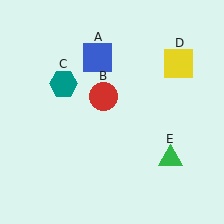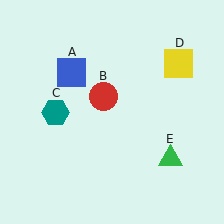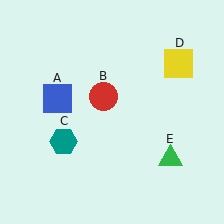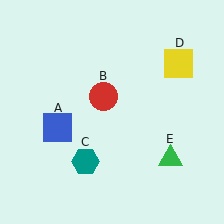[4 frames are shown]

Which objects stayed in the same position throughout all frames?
Red circle (object B) and yellow square (object D) and green triangle (object E) remained stationary.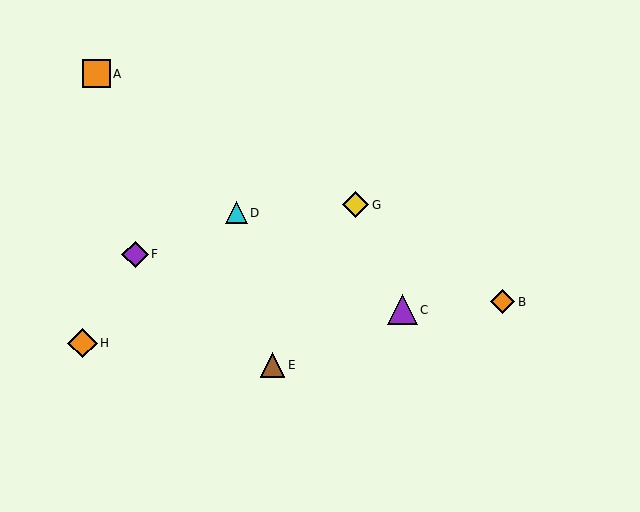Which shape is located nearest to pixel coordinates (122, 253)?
The purple diamond (labeled F) at (135, 254) is nearest to that location.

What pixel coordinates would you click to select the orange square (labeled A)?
Click at (96, 74) to select the orange square A.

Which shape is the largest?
The purple triangle (labeled C) is the largest.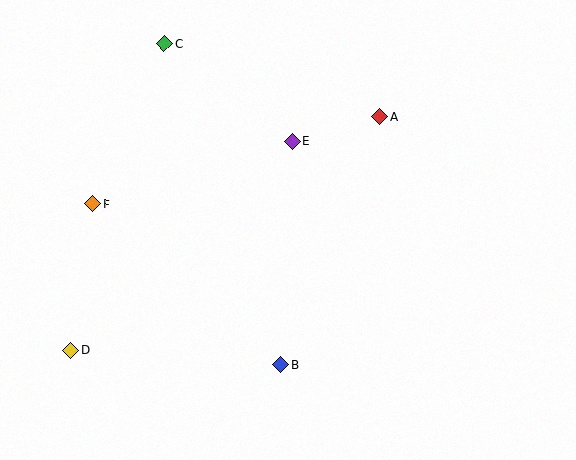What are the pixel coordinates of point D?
Point D is at (71, 351).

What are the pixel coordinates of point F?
Point F is at (93, 204).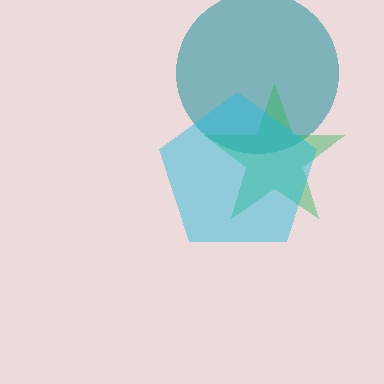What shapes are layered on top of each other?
The layered shapes are: a teal circle, a green star, a cyan pentagon.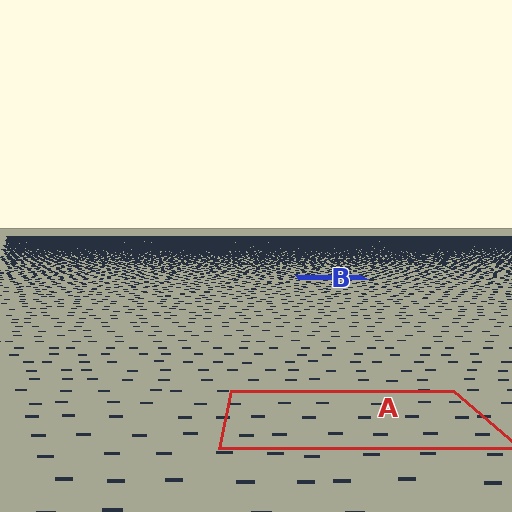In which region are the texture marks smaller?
The texture marks are smaller in region B, because it is farther away.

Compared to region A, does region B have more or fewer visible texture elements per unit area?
Region B has more texture elements per unit area — they are packed more densely because it is farther away.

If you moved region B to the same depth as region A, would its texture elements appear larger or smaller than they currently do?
They would appear larger. At a closer depth, the same texture elements are projected at a bigger on-screen size.